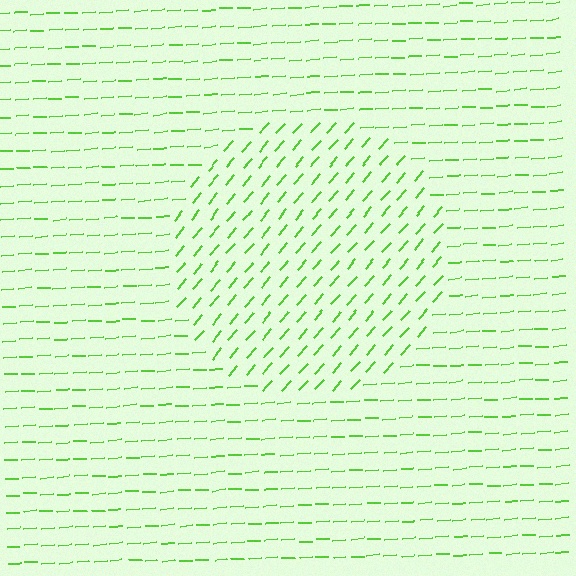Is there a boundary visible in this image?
Yes, there is a texture boundary formed by a change in line orientation.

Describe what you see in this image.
The image is filled with small lime line segments. A circle region in the image has lines oriented differently from the surrounding lines, creating a visible texture boundary.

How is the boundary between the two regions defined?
The boundary is defined purely by a change in line orientation (approximately 45 degrees difference). All lines are the same color and thickness.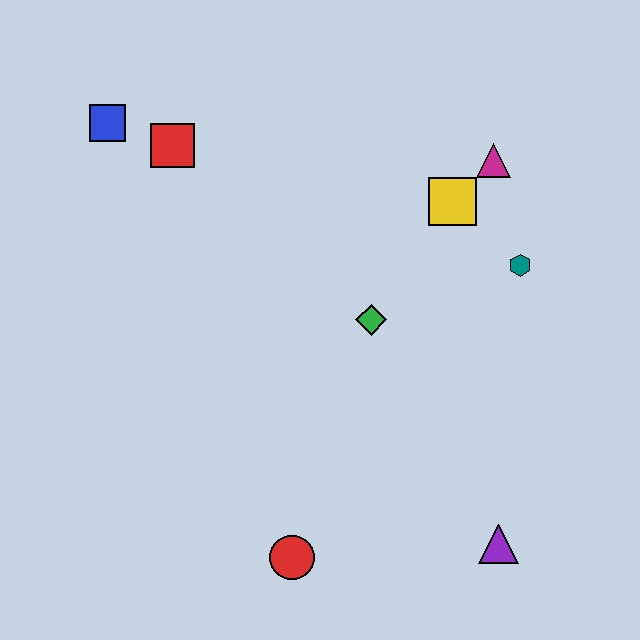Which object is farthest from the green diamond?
The blue square is farthest from the green diamond.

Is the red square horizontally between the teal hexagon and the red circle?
No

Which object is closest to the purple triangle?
The red circle is closest to the purple triangle.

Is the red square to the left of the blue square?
No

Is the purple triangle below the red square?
Yes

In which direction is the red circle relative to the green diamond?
The red circle is below the green diamond.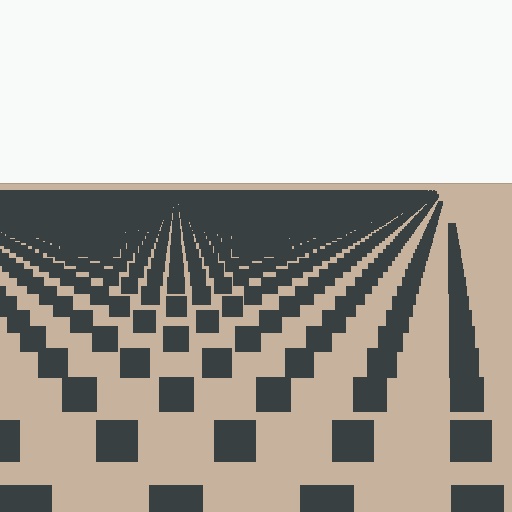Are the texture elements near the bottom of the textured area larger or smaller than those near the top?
Larger. Near the bottom, elements are closer to the viewer and appear at a bigger on-screen size.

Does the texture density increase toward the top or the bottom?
Density increases toward the top.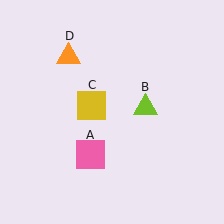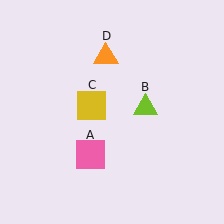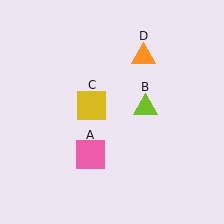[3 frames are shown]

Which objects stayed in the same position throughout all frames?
Pink square (object A) and lime triangle (object B) and yellow square (object C) remained stationary.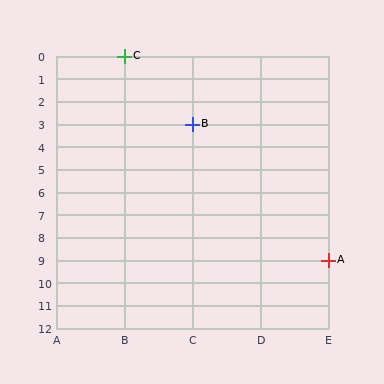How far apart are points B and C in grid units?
Points B and C are 1 column and 3 rows apart (about 3.2 grid units diagonally).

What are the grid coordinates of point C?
Point C is at grid coordinates (B, 0).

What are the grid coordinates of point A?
Point A is at grid coordinates (E, 9).